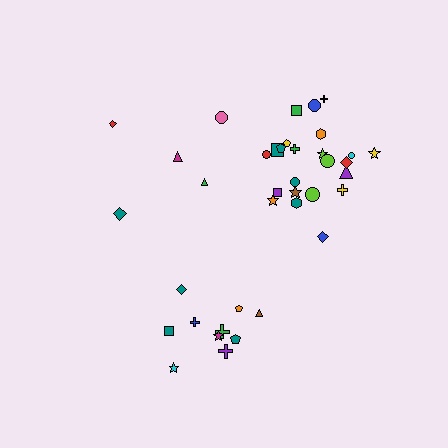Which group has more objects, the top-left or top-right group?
The top-right group.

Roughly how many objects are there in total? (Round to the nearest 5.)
Roughly 40 objects in total.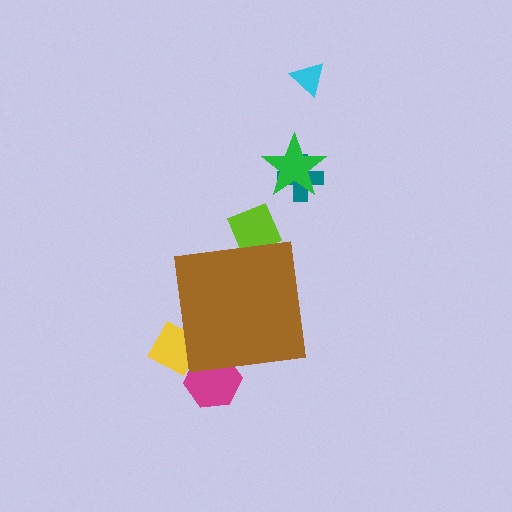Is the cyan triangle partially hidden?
No, the cyan triangle is fully visible.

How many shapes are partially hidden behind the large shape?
3 shapes are partially hidden.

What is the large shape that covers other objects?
A brown square.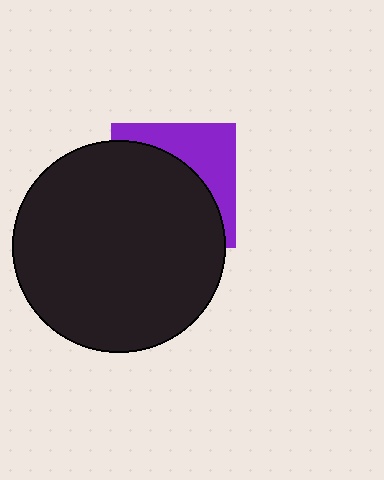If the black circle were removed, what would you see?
You would see the complete purple square.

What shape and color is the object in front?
The object in front is a black circle.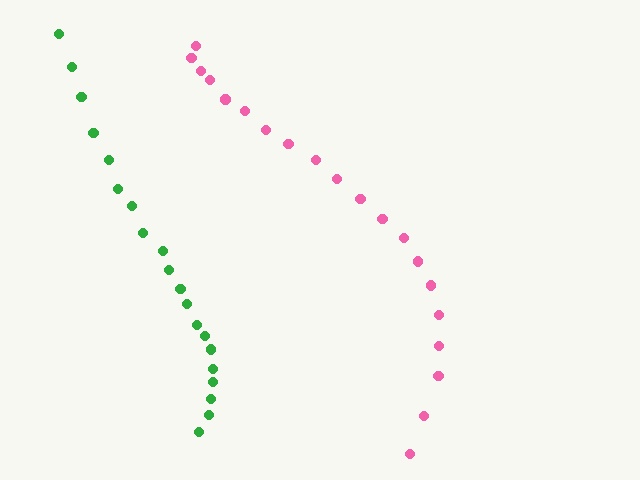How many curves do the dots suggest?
There are 2 distinct paths.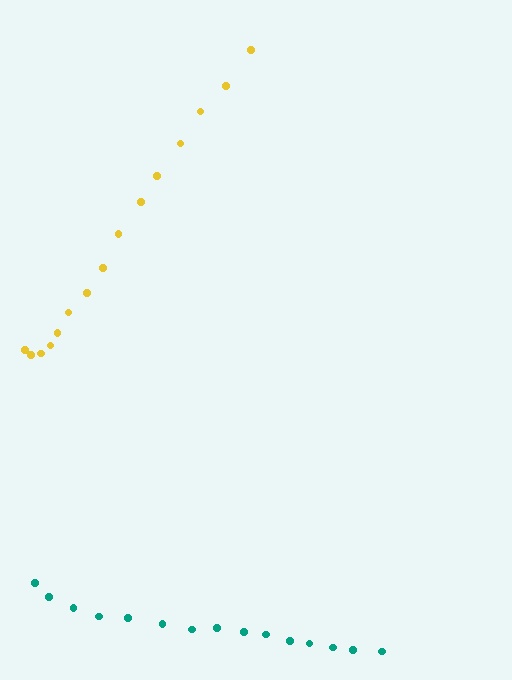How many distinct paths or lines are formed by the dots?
There are 2 distinct paths.